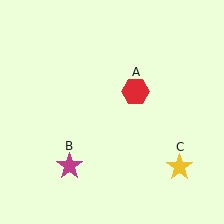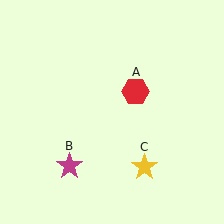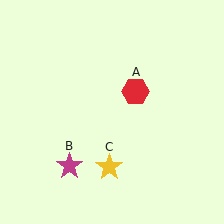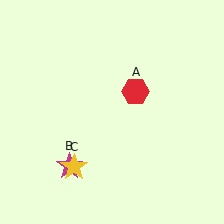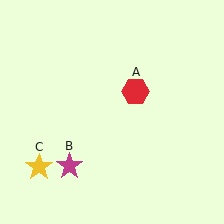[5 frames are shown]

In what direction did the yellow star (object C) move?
The yellow star (object C) moved left.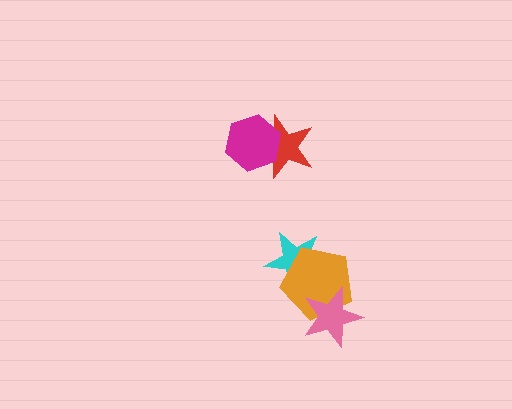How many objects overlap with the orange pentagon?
2 objects overlap with the orange pentagon.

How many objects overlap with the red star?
1 object overlaps with the red star.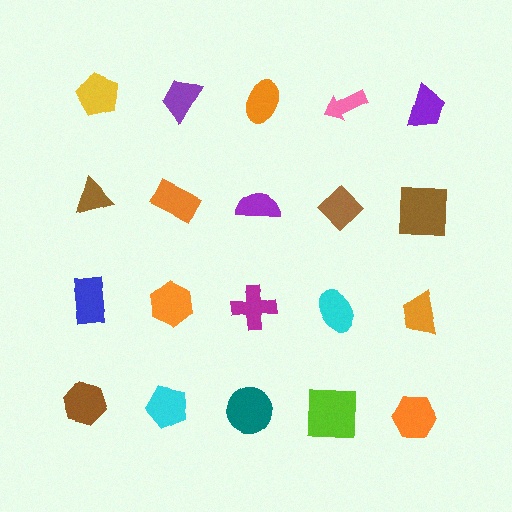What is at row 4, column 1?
A brown hexagon.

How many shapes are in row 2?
5 shapes.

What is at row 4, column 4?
A lime square.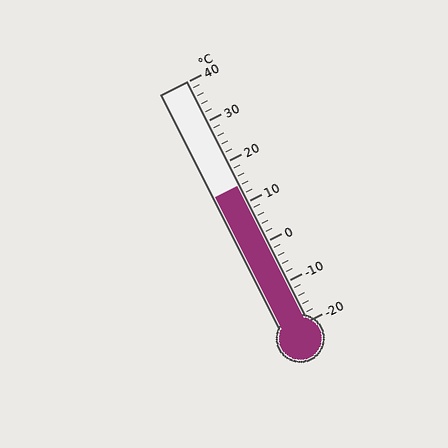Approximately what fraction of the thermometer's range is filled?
The thermometer is filled to approximately 55% of its range.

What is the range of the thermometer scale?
The thermometer scale ranges from -20°C to 40°C.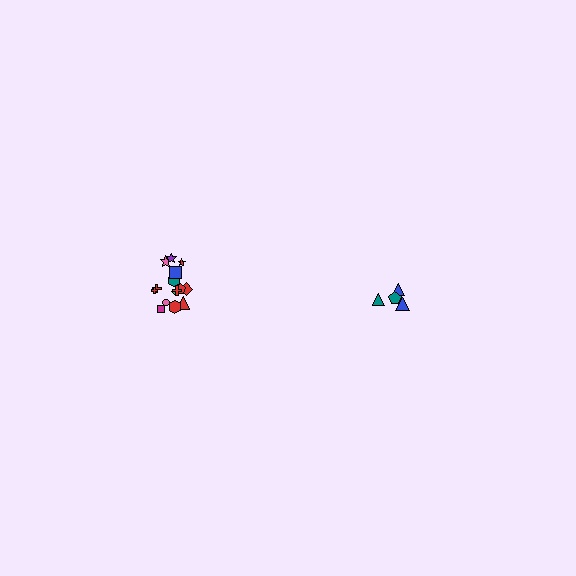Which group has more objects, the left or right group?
The left group.